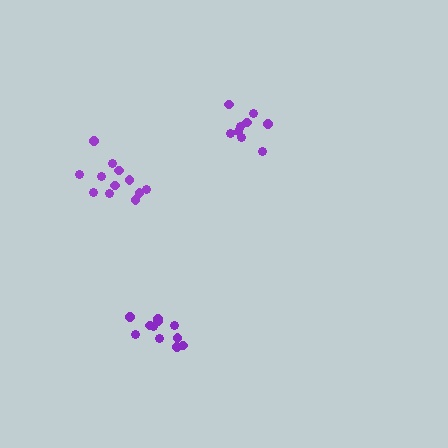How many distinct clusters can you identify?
There are 3 distinct clusters.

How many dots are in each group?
Group 1: 9 dots, Group 2: 12 dots, Group 3: 11 dots (32 total).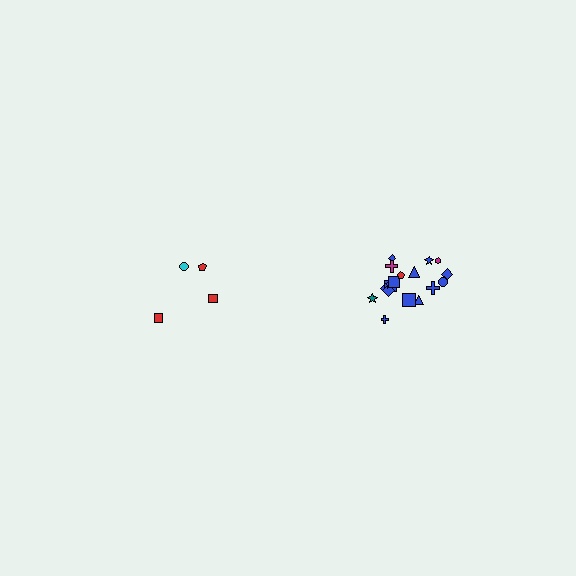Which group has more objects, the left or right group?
The right group.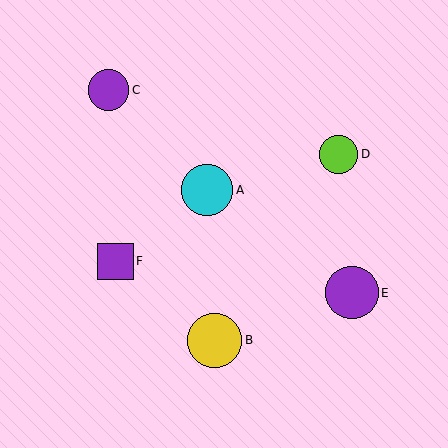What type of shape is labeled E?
Shape E is a purple circle.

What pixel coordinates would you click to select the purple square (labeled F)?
Click at (116, 261) to select the purple square F.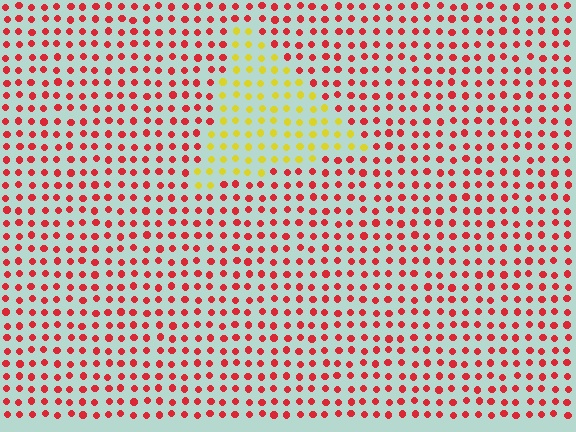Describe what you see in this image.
The image is filled with small red elements in a uniform arrangement. A triangle-shaped region is visible where the elements are tinted to a slightly different hue, forming a subtle color boundary.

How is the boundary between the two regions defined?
The boundary is defined purely by a slight shift in hue (about 63 degrees). Spacing, size, and orientation are identical on both sides.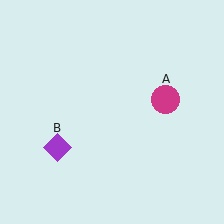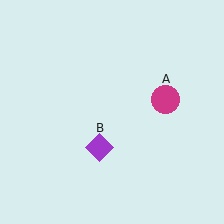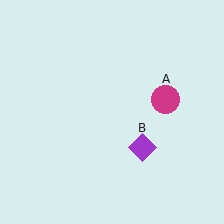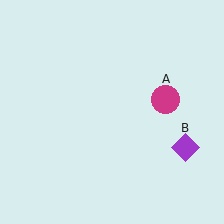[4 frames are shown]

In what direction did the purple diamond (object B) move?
The purple diamond (object B) moved right.